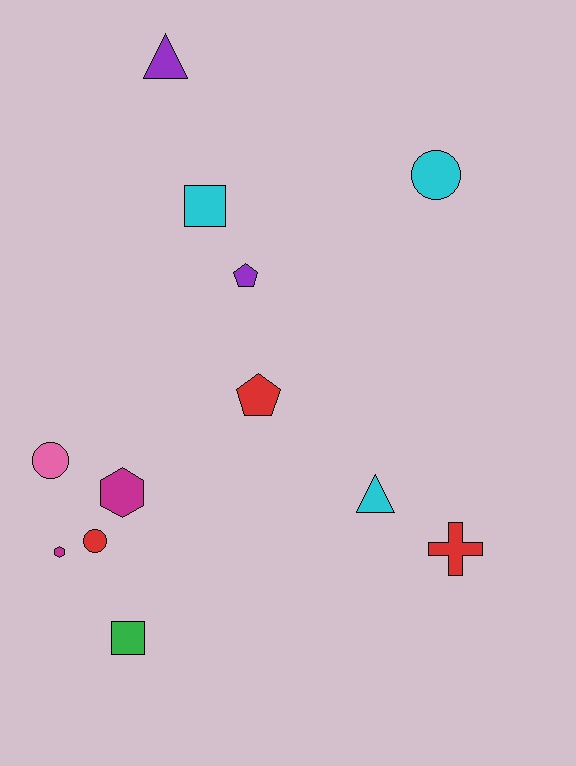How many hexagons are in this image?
There are 2 hexagons.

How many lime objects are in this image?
There are no lime objects.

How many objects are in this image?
There are 12 objects.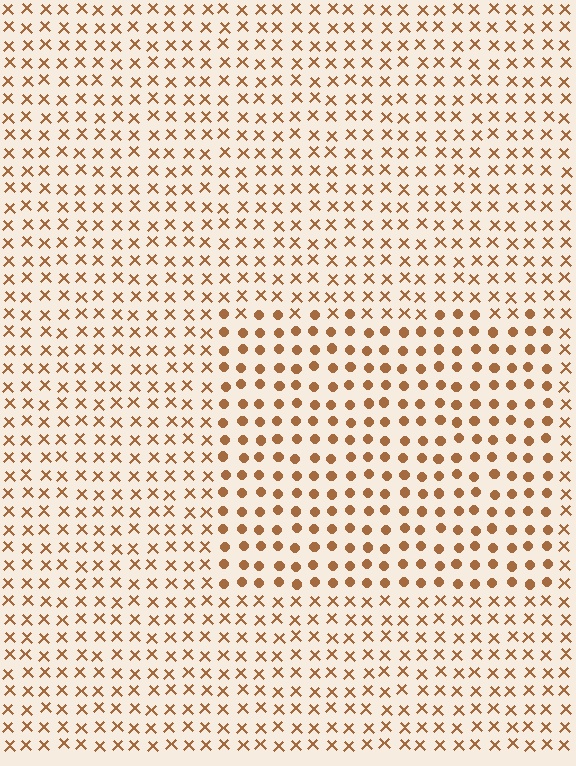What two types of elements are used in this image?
The image uses circles inside the rectangle region and X marks outside it.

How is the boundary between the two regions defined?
The boundary is defined by a change in element shape: circles inside vs. X marks outside. All elements share the same color and spacing.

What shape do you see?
I see a rectangle.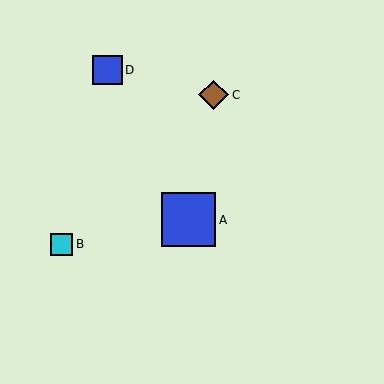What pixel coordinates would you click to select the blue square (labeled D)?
Click at (108, 70) to select the blue square D.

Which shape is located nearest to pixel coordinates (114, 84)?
The blue square (labeled D) at (108, 70) is nearest to that location.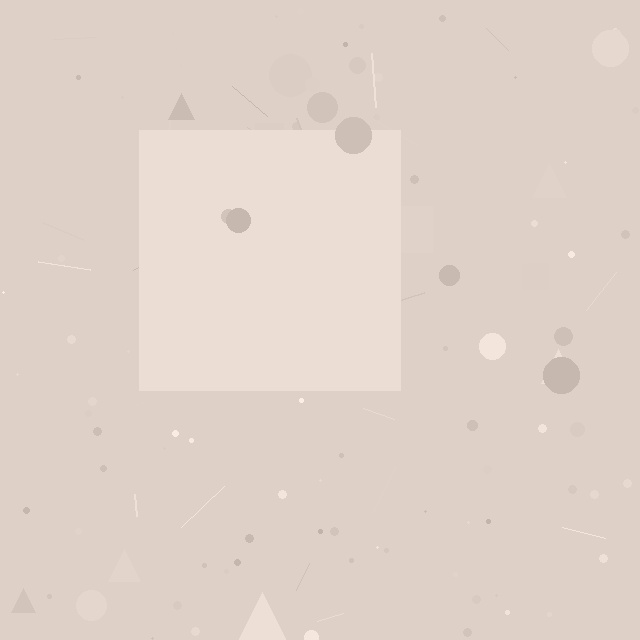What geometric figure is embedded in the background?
A square is embedded in the background.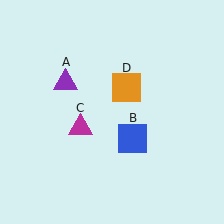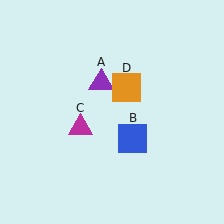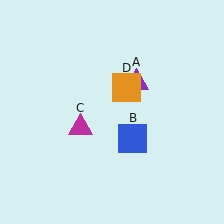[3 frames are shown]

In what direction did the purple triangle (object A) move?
The purple triangle (object A) moved right.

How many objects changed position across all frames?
1 object changed position: purple triangle (object A).